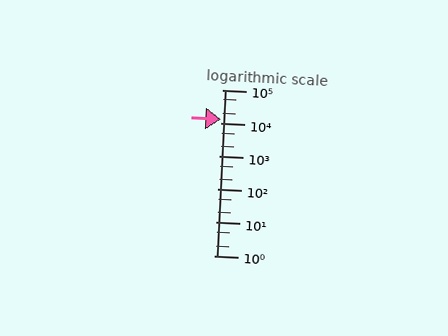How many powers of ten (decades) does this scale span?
The scale spans 5 decades, from 1 to 100000.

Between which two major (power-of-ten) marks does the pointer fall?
The pointer is between 10000 and 100000.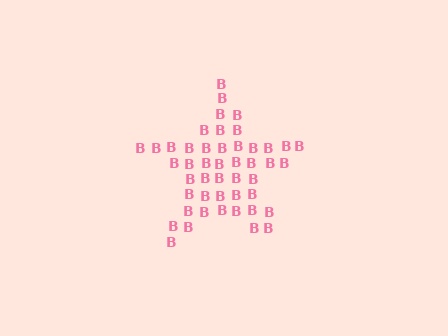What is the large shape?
The large shape is a star.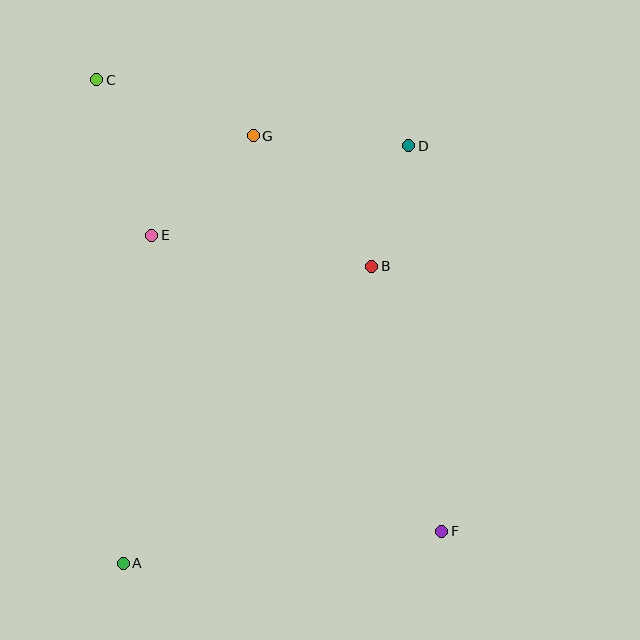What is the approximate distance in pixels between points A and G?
The distance between A and G is approximately 447 pixels.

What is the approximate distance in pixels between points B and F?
The distance between B and F is approximately 274 pixels.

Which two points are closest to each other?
Points B and D are closest to each other.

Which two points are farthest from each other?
Points C and F are farthest from each other.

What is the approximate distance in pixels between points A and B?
The distance between A and B is approximately 387 pixels.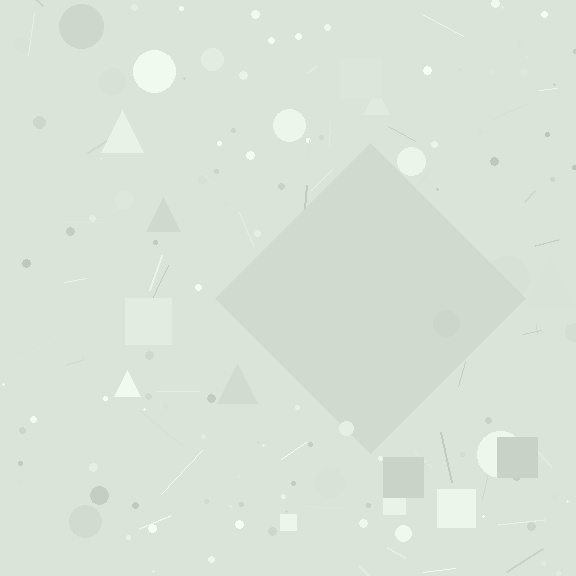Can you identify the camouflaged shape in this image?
The camouflaged shape is a diamond.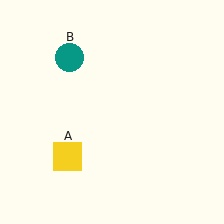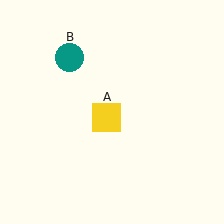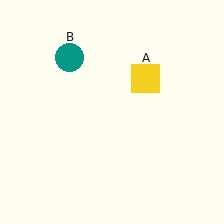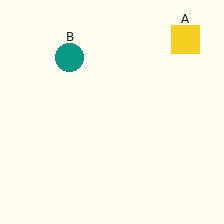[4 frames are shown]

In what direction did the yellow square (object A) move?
The yellow square (object A) moved up and to the right.